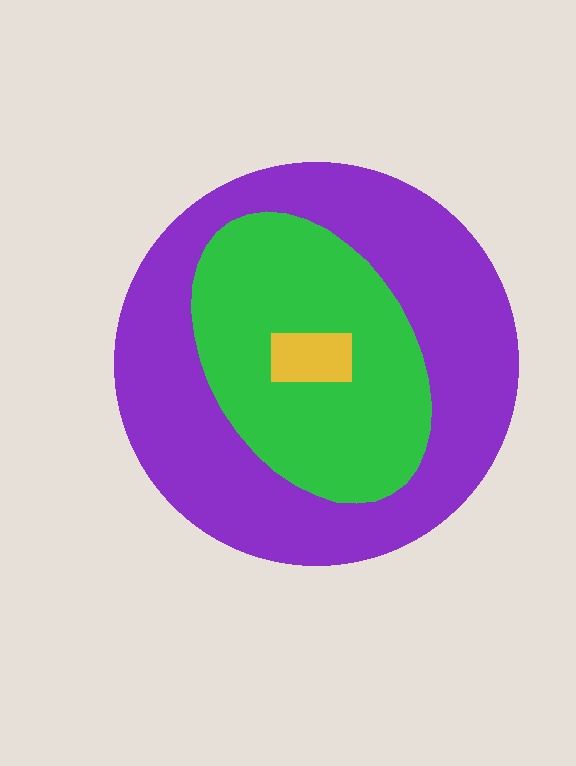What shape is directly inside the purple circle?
The green ellipse.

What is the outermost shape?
The purple circle.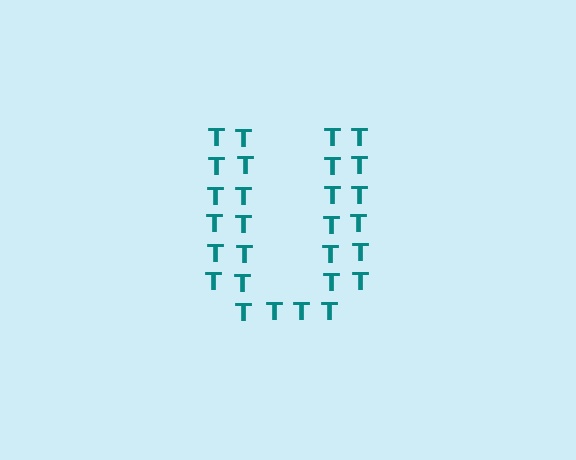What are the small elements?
The small elements are letter T's.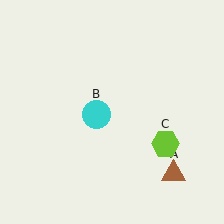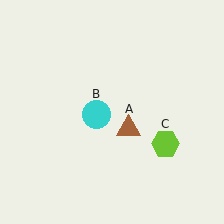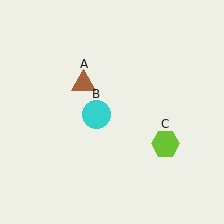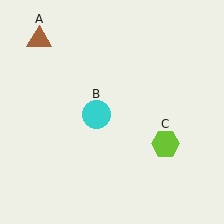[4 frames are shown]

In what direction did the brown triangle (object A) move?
The brown triangle (object A) moved up and to the left.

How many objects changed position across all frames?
1 object changed position: brown triangle (object A).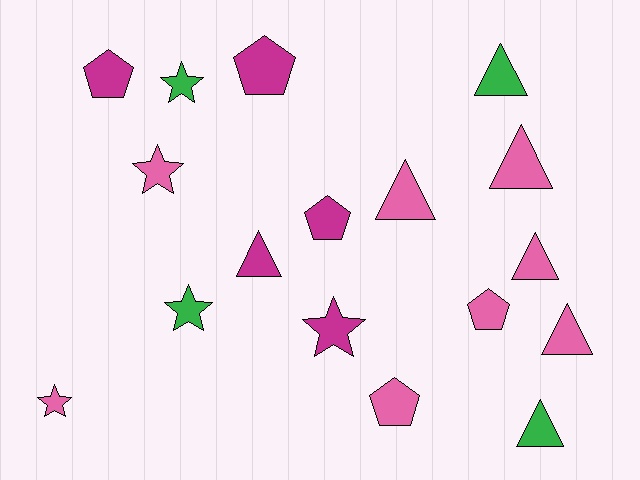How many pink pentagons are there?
There are 2 pink pentagons.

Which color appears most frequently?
Pink, with 8 objects.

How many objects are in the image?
There are 17 objects.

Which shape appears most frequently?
Triangle, with 7 objects.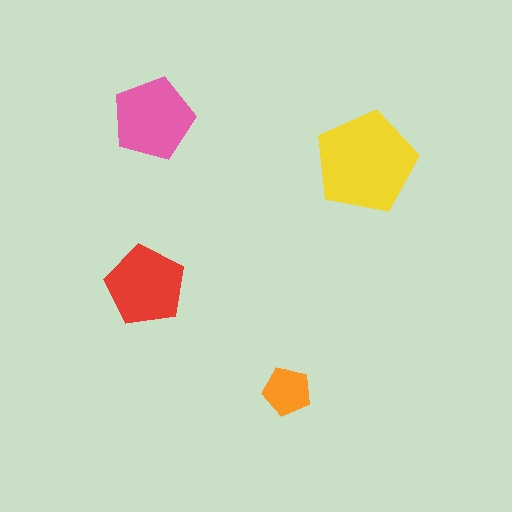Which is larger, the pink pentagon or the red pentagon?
The pink one.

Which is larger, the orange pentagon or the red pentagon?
The red one.